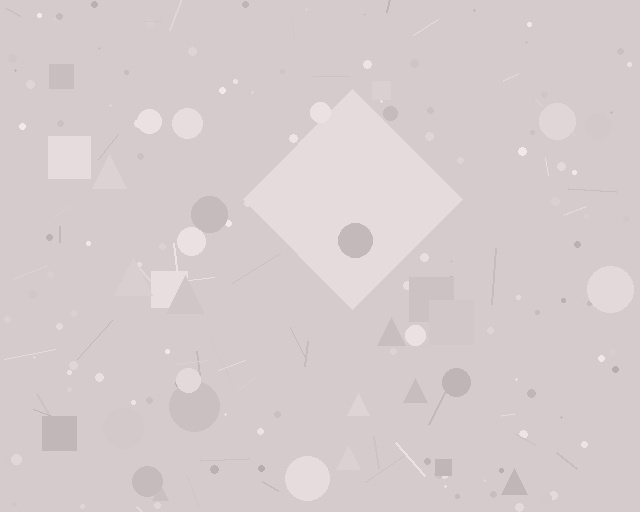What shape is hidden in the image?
A diamond is hidden in the image.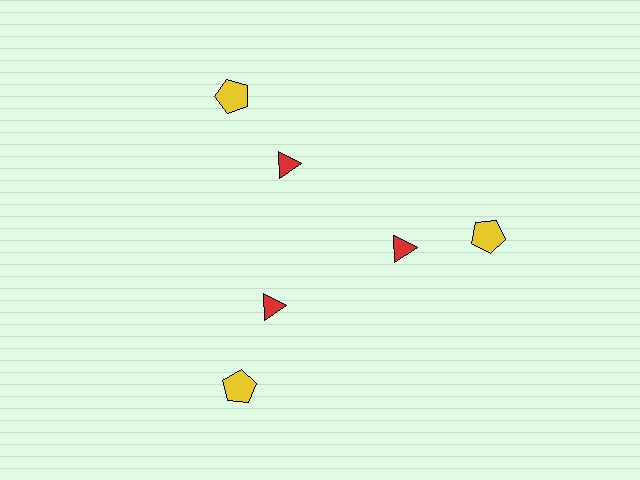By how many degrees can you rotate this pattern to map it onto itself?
The pattern maps onto itself every 120 degrees of rotation.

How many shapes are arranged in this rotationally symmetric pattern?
There are 6 shapes, arranged in 3 groups of 2.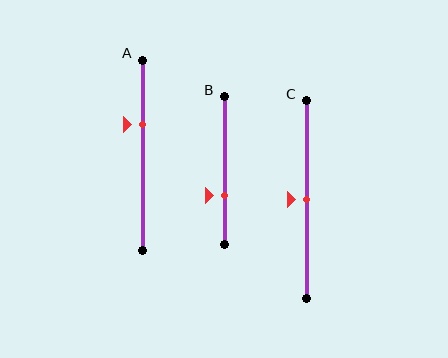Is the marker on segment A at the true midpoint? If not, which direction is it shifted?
No, the marker on segment A is shifted upward by about 16% of the segment length.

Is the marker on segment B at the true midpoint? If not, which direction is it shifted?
No, the marker on segment B is shifted downward by about 17% of the segment length.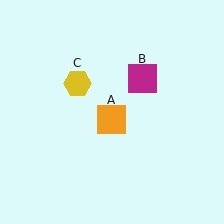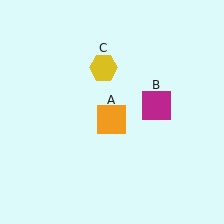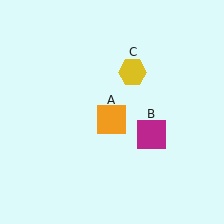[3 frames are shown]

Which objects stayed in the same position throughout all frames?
Orange square (object A) remained stationary.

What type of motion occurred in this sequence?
The magenta square (object B), yellow hexagon (object C) rotated clockwise around the center of the scene.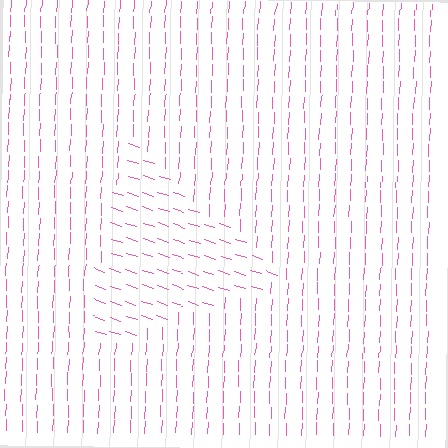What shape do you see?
I see a triangle.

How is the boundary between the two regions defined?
The boundary is defined purely by a change in line orientation (approximately 74 degrees difference). All lines are the same color and thickness.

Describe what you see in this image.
The image is filled with small pink line segments. A triangle region in the image has lines oriented differently from the surrounding lines, creating a visible texture boundary.